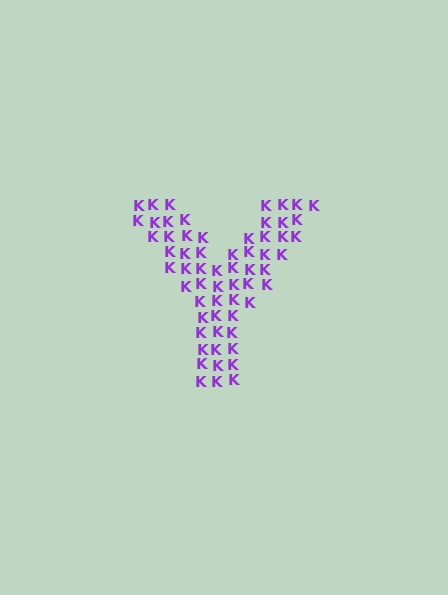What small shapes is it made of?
It is made of small letter K's.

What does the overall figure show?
The overall figure shows the letter Y.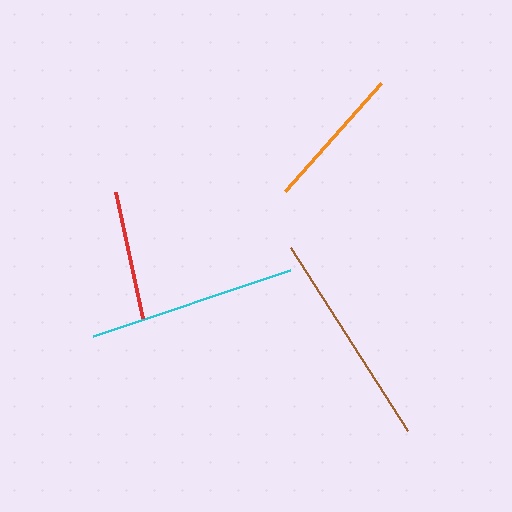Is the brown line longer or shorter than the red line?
The brown line is longer than the red line.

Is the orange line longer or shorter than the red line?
The orange line is longer than the red line.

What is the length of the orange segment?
The orange segment is approximately 144 pixels long.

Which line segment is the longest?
The brown line is the longest at approximately 217 pixels.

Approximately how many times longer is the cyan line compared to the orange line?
The cyan line is approximately 1.4 times the length of the orange line.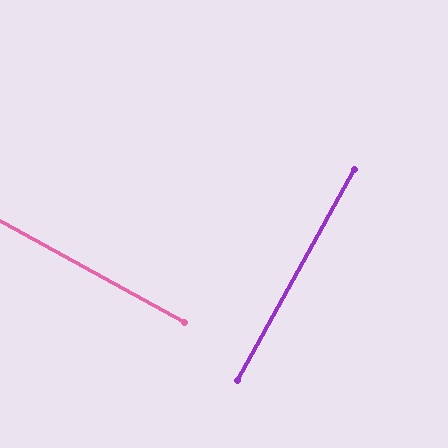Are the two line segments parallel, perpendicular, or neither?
Perpendicular — they meet at approximately 90°.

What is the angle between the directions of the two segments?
Approximately 90 degrees.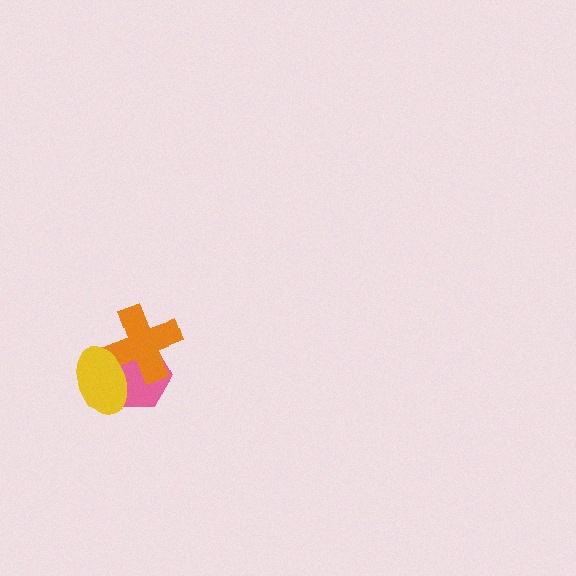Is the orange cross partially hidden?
Yes, it is partially covered by another shape.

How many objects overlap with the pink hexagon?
2 objects overlap with the pink hexagon.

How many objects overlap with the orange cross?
2 objects overlap with the orange cross.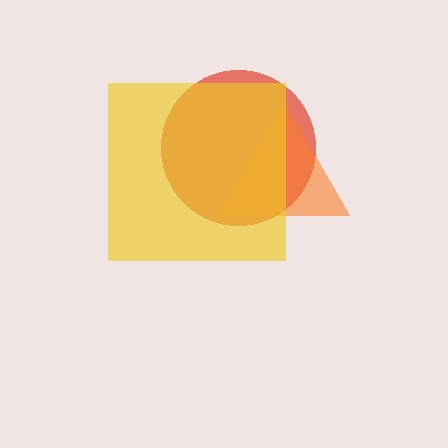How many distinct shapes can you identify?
There are 3 distinct shapes: a red circle, an orange triangle, a yellow square.